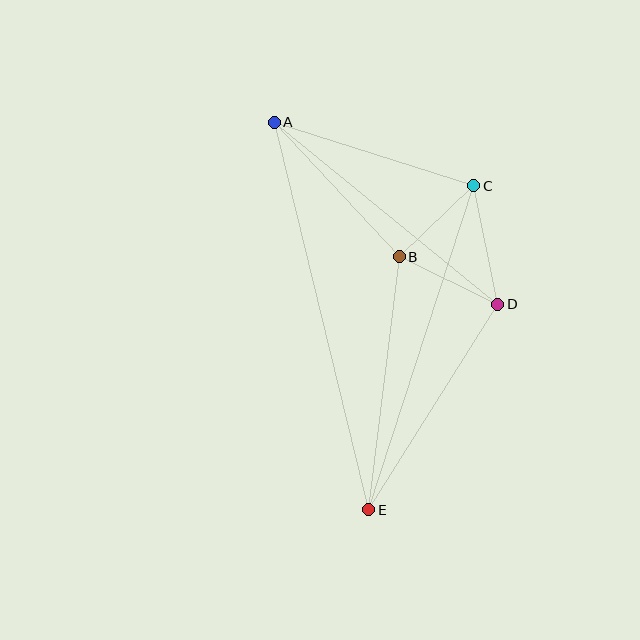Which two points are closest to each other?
Points B and C are closest to each other.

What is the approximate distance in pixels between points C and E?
The distance between C and E is approximately 340 pixels.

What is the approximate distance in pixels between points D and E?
The distance between D and E is approximately 243 pixels.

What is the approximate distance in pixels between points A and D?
The distance between A and D is approximately 288 pixels.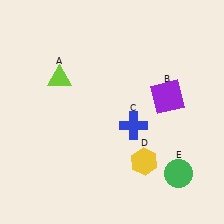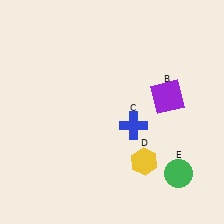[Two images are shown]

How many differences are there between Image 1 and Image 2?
There is 1 difference between the two images.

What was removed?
The lime triangle (A) was removed in Image 2.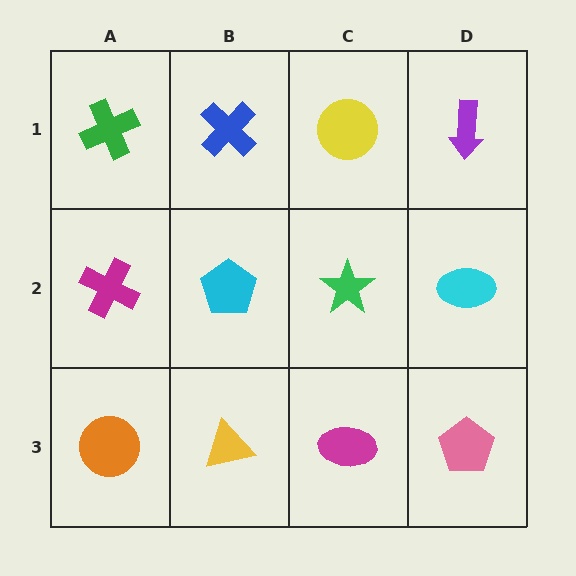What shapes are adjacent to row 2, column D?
A purple arrow (row 1, column D), a pink pentagon (row 3, column D), a green star (row 2, column C).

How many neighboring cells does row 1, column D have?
2.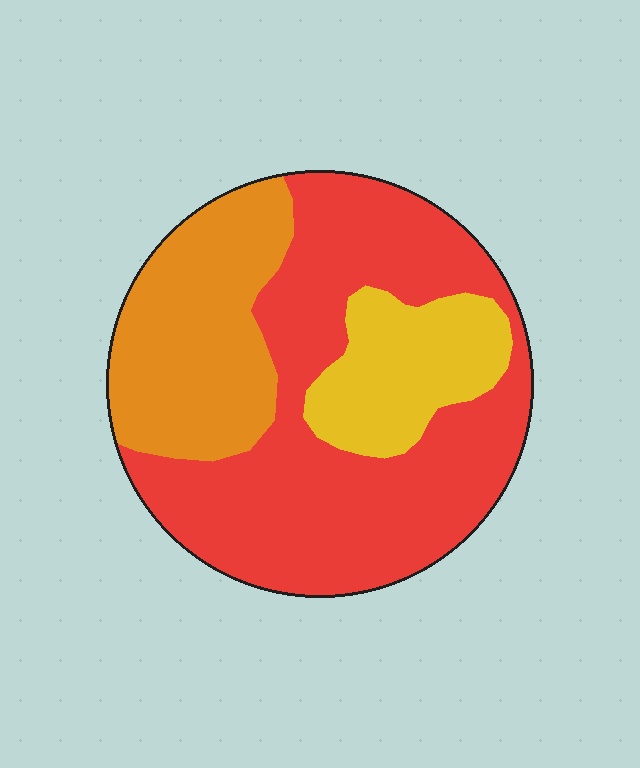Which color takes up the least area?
Yellow, at roughly 15%.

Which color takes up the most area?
Red, at roughly 55%.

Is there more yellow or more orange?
Orange.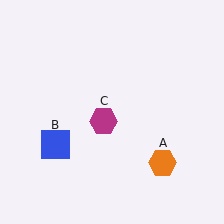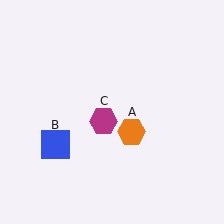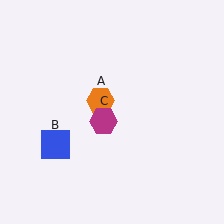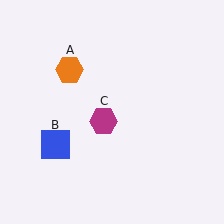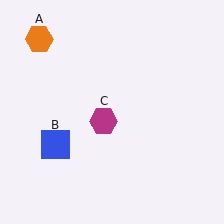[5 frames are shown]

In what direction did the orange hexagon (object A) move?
The orange hexagon (object A) moved up and to the left.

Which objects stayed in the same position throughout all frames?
Blue square (object B) and magenta hexagon (object C) remained stationary.